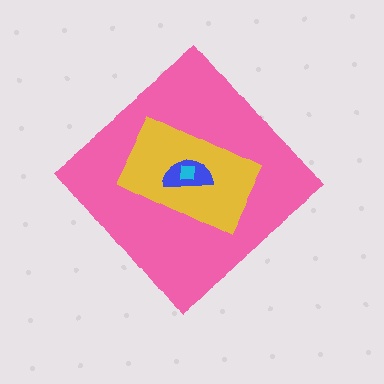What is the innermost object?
The cyan square.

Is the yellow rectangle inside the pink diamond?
Yes.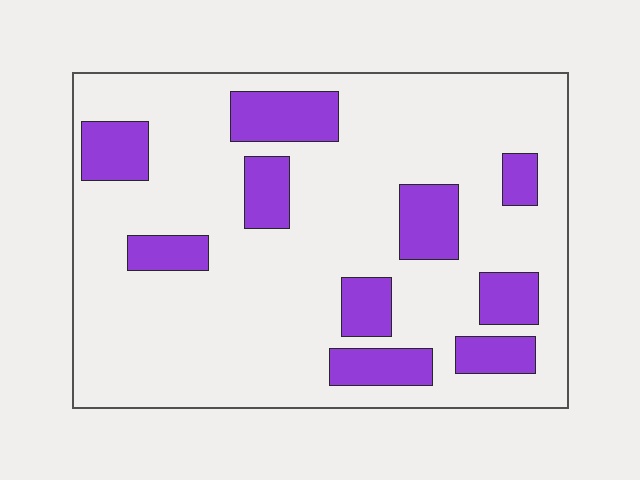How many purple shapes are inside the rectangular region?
10.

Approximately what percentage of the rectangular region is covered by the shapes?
Approximately 20%.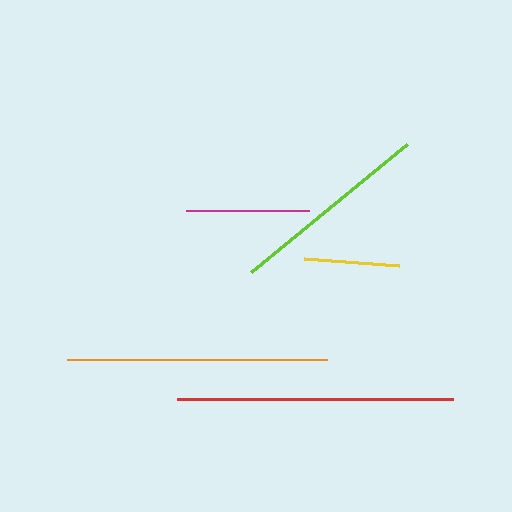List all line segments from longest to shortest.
From longest to shortest: red, orange, lime, magenta, yellow.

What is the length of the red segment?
The red segment is approximately 276 pixels long.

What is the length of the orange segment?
The orange segment is approximately 260 pixels long.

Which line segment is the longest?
The red line is the longest at approximately 276 pixels.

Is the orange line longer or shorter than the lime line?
The orange line is longer than the lime line.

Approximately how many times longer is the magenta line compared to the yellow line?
The magenta line is approximately 1.3 times the length of the yellow line.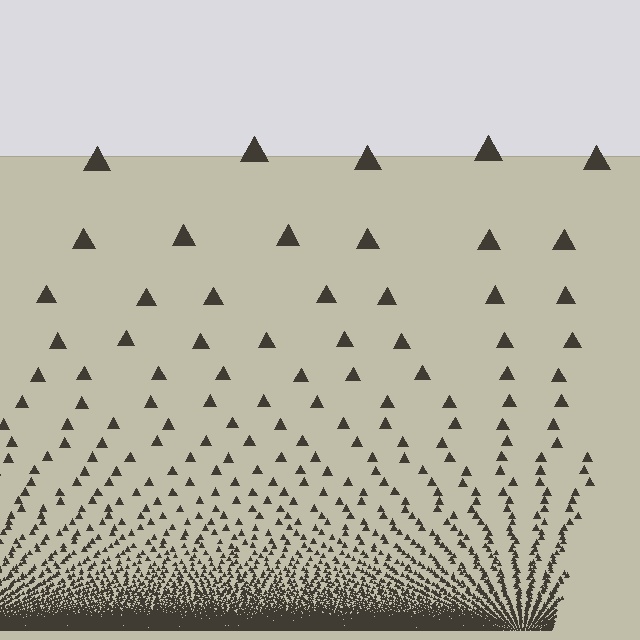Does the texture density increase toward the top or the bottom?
Density increases toward the bottom.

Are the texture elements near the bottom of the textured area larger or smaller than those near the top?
Smaller. The gradient is inverted — elements near the bottom are smaller and denser.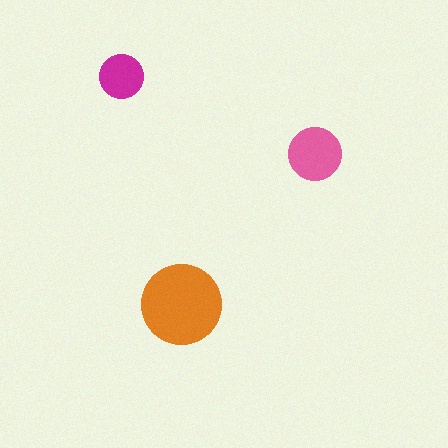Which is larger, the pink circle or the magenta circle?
The pink one.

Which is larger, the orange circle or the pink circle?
The orange one.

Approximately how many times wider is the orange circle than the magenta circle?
About 2 times wider.